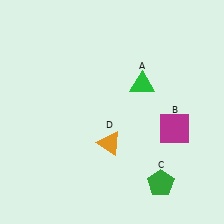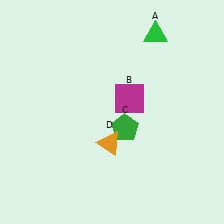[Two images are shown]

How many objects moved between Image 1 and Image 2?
3 objects moved between the two images.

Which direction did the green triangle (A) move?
The green triangle (A) moved up.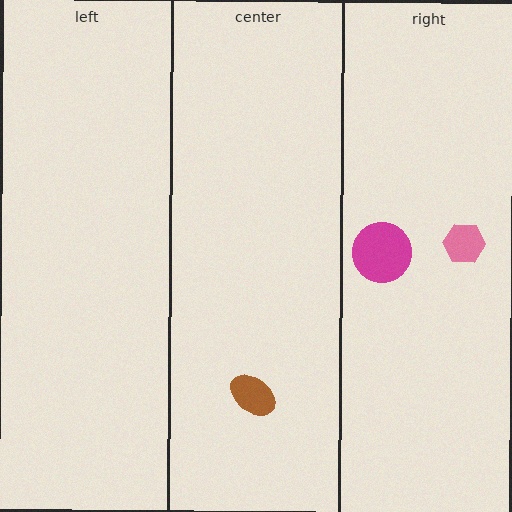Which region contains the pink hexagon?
The right region.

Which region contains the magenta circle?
The right region.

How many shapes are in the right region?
2.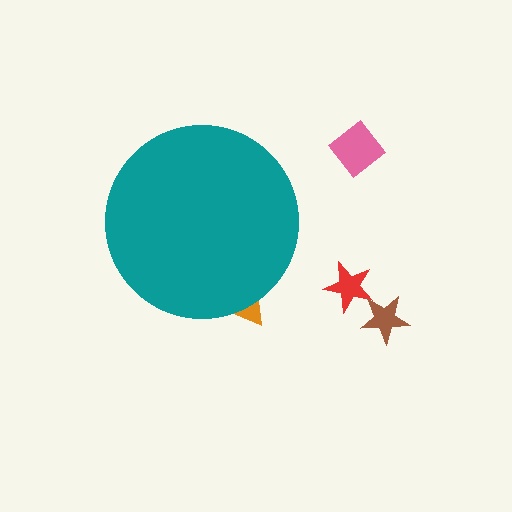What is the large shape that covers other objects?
A teal circle.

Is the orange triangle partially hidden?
Yes, the orange triangle is partially hidden behind the teal circle.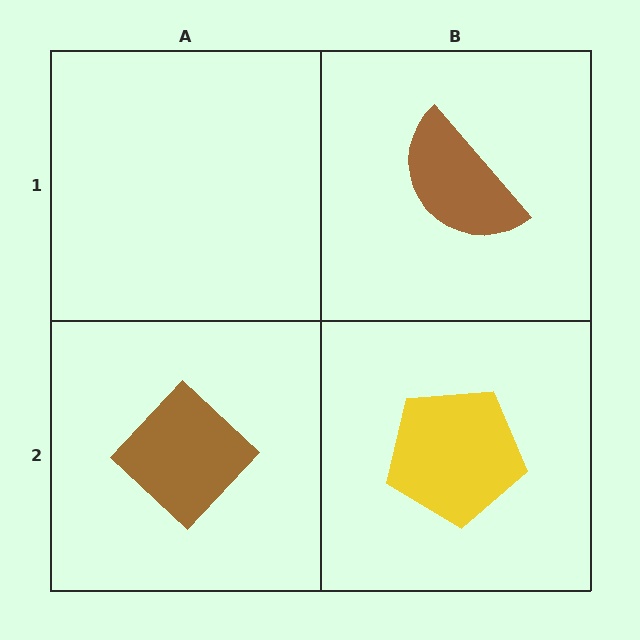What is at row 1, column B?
A brown semicircle.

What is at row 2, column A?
A brown diamond.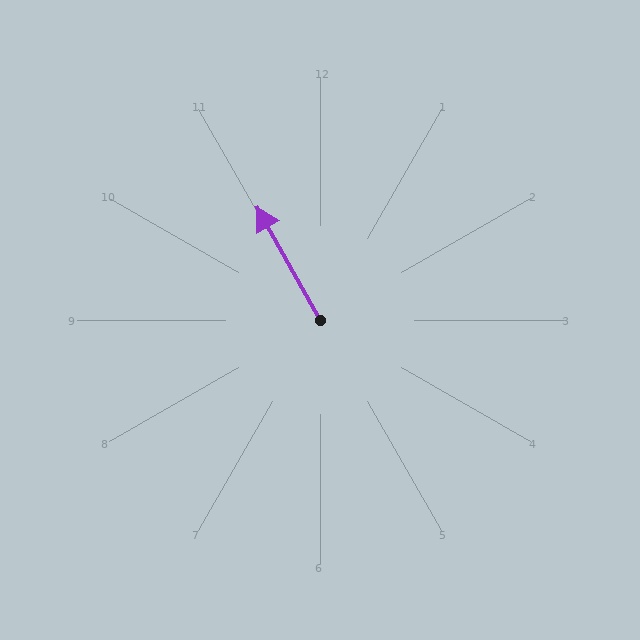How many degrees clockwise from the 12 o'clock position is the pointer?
Approximately 331 degrees.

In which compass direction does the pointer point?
Northwest.